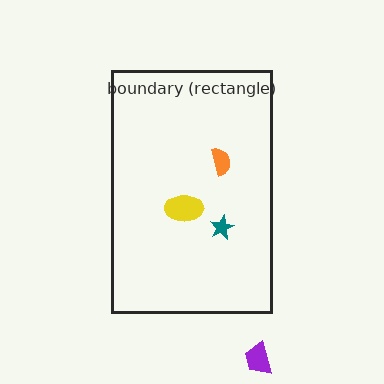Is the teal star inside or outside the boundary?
Inside.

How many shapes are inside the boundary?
3 inside, 1 outside.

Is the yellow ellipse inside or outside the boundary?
Inside.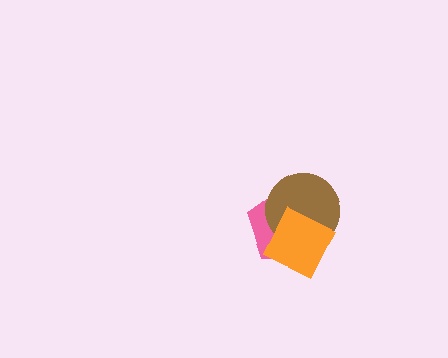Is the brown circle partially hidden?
Yes, it is partially covered by another shape.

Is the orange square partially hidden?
No, no other shape covers it.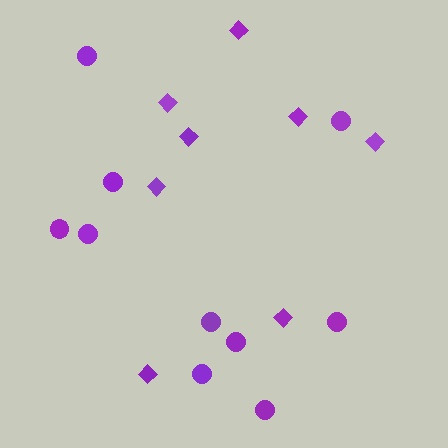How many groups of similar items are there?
There are 2 groups: one group of diamonds (8) and one group of circles (10).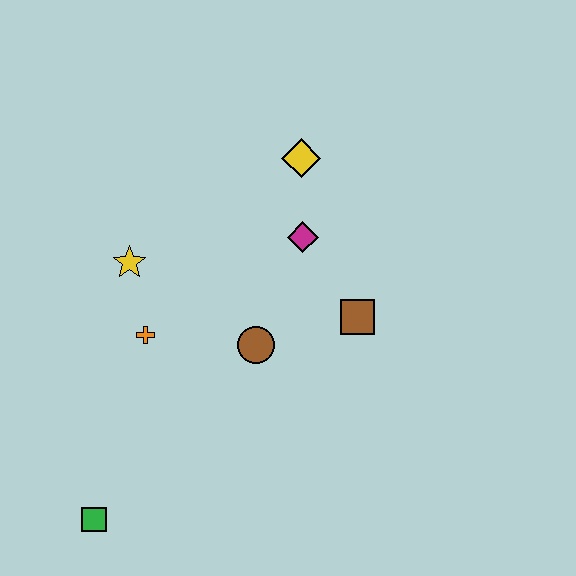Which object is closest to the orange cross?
The yellow star is closest to the orange cross.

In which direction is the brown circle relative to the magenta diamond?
The brown circle is below the magenta diamond.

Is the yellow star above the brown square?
Yes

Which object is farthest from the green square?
The yellow diamond is farthest from the green square.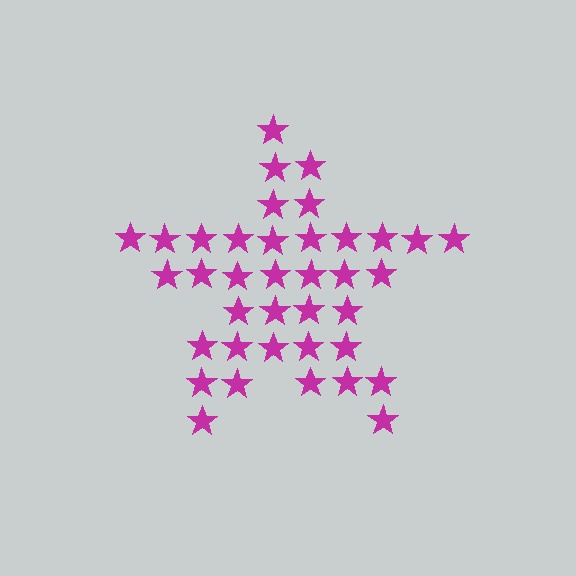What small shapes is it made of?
It is made of small stars.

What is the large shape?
The large shape is a star.